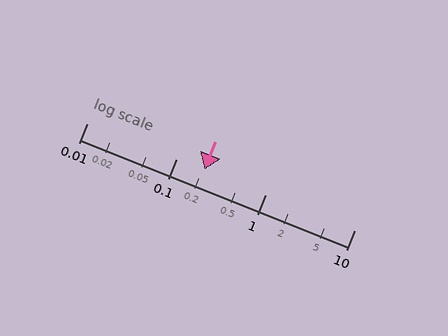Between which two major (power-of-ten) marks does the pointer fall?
The pointer is between 0.1 and 1.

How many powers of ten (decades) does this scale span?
The scale spans 3 decades, from 0.01 to 10.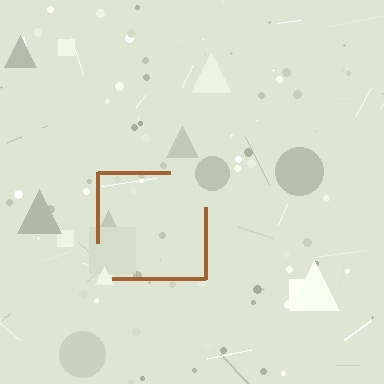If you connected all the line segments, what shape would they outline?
They would outline a square.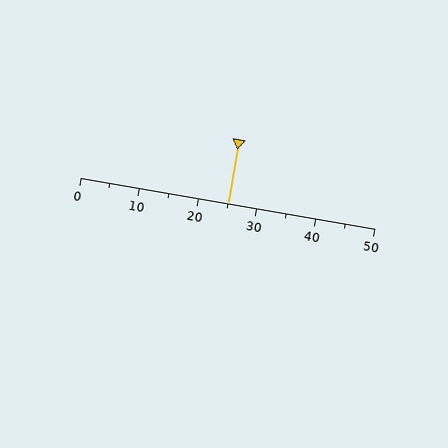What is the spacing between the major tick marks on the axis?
The major ticks are spaced 10 apart.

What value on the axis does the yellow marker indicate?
The marker indicates approximately 25.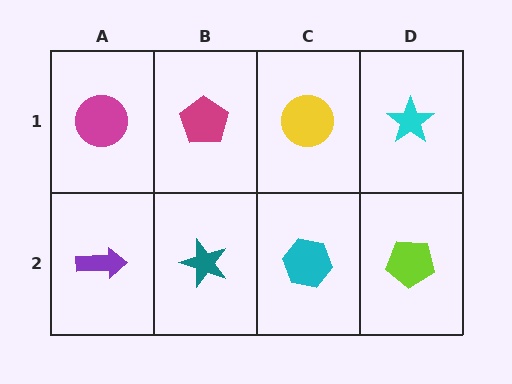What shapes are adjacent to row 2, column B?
A magenta pentagon (row 1, column B), a purple arrow (row 2, column A), a cyan hexagon (row 2, column C).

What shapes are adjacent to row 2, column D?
A cyan star (row 1, column D), a cyan hexagon (row 2, column C).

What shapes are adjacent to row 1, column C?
A cyan hexagon (row 2, column C), a magenta pentagon (row 1, column B), a cyan star (row 1, column D).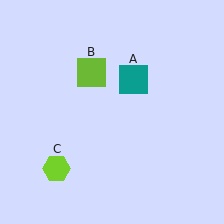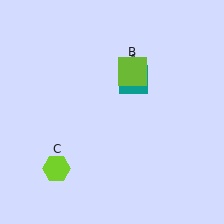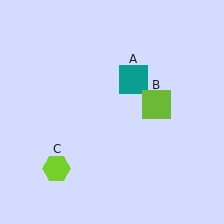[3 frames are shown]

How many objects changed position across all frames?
1 object changed position: lime square (object B).